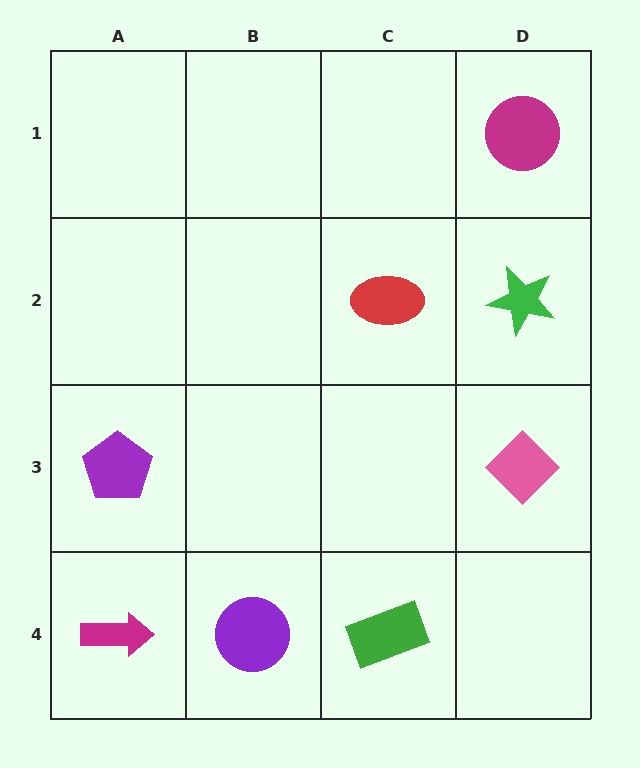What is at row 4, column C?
A green rectangle.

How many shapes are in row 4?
3 shapes.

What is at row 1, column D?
A magenta circle.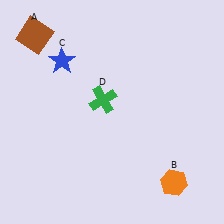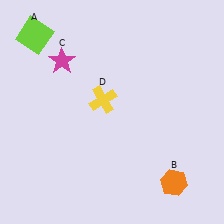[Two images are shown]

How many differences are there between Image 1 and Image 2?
There are 3 differences between the two images.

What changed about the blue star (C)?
In Image 1, C is blue. In Image 2, it changed to magenta.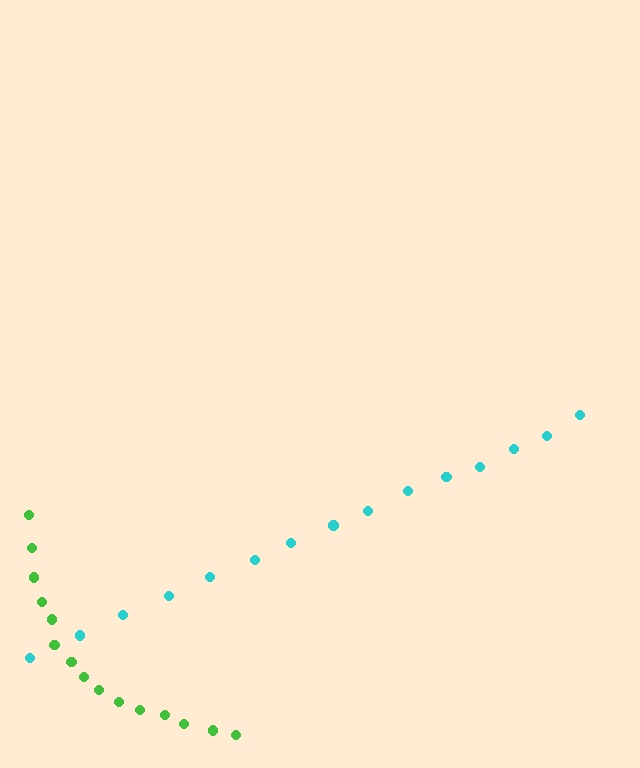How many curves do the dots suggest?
There are 2 distinct paths.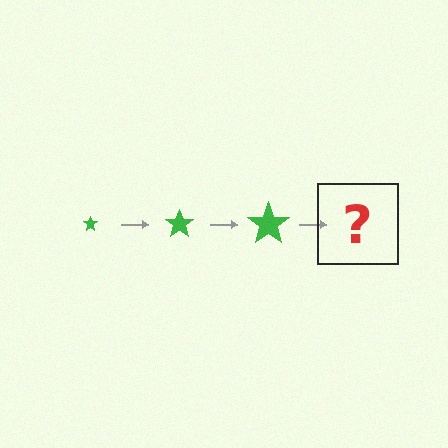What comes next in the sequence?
The next element should be a green star, larger than the previous one.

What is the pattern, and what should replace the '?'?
The pattern is that the star gets progressively larger each step. The '?' should be a green star, larger than the previous one.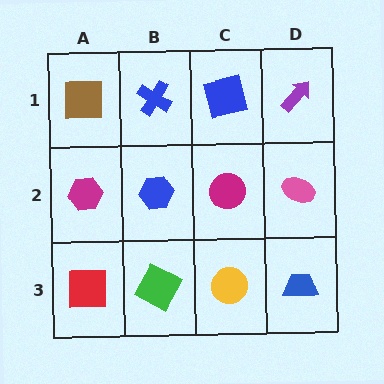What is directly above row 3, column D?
A pink ellipse.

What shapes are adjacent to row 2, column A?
A brown square (row 1, column A), a red square (row 3, column A), a blue hexagon (row 2, column B).